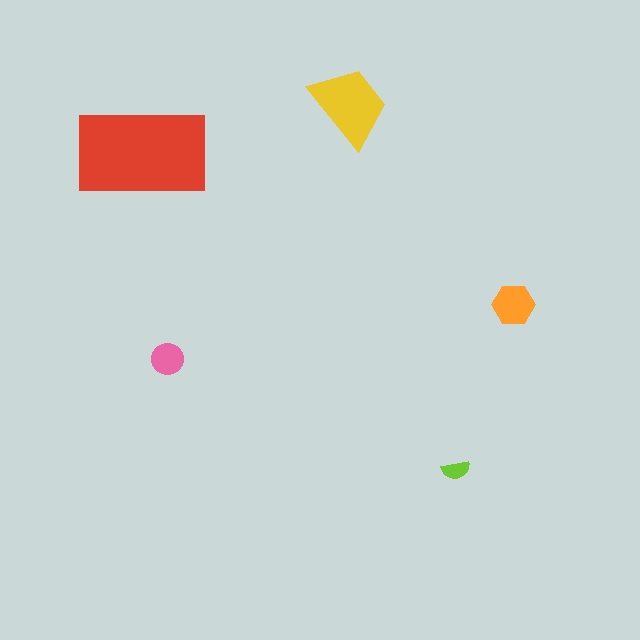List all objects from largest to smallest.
The red rectangle, the yellow trapezoid, the orange hexagon, the pink circle, the lime semicircle.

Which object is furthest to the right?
The orange hexagon is rightmost.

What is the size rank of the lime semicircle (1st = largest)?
5th.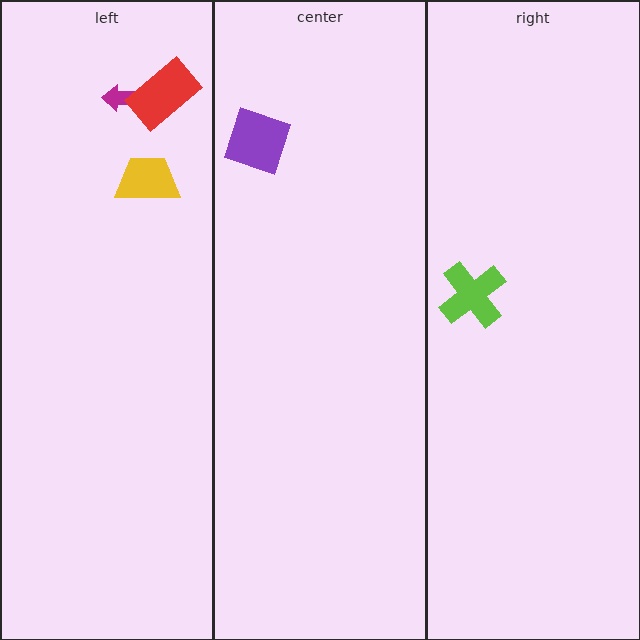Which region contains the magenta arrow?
The left region.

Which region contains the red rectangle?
The left region.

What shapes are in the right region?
The lime cross.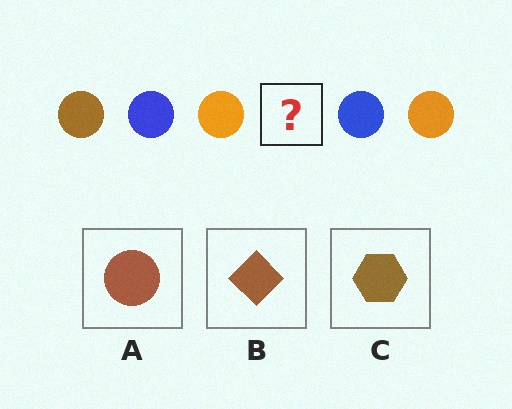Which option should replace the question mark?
Option A.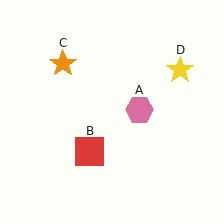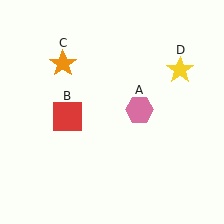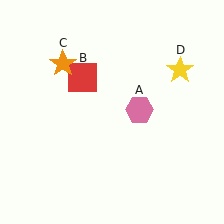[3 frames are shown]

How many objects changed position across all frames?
1 object changed position: red square (object B).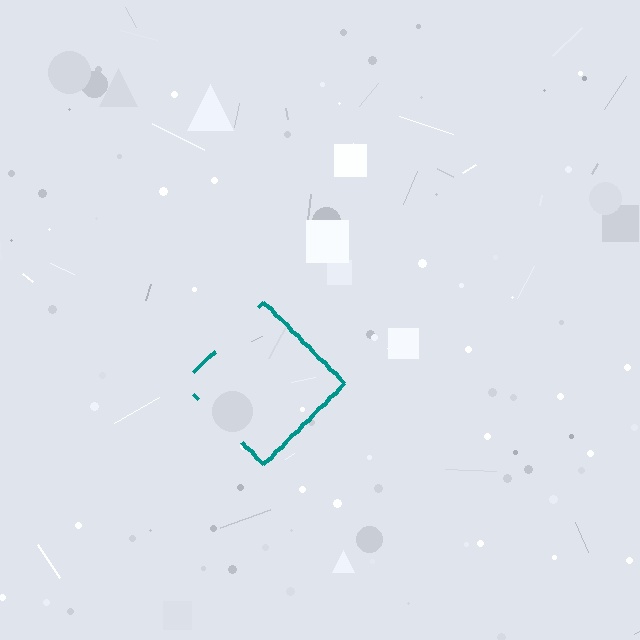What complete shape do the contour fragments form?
The contour fragments form a diamond.